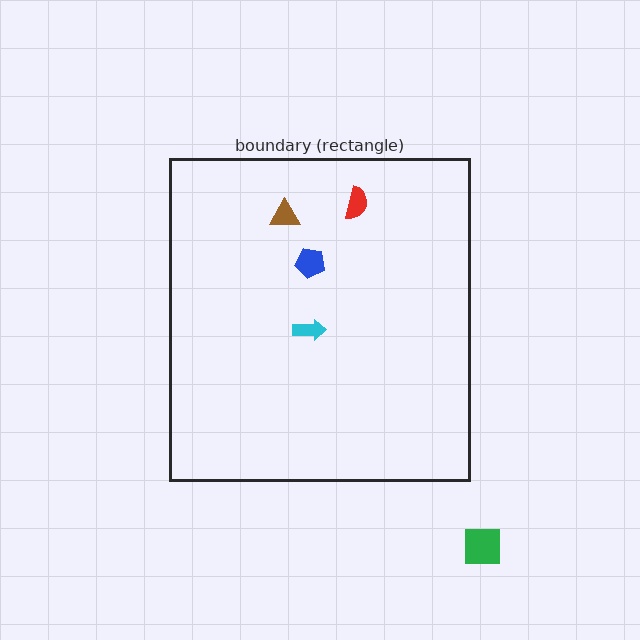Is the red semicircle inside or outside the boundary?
Inside.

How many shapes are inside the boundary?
4 inside, 1 outside.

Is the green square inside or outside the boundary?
Outside.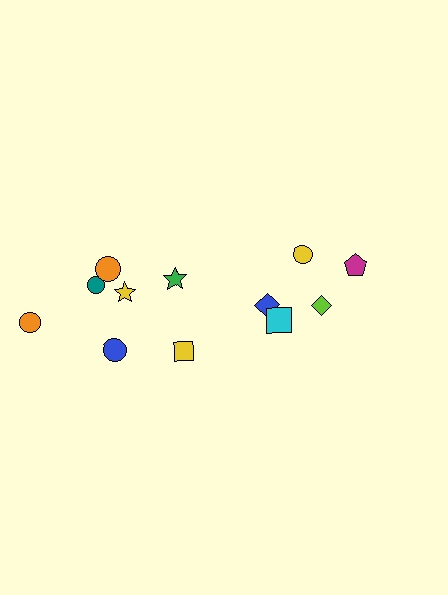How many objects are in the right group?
There are 5 objects.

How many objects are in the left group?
There are 7 objects.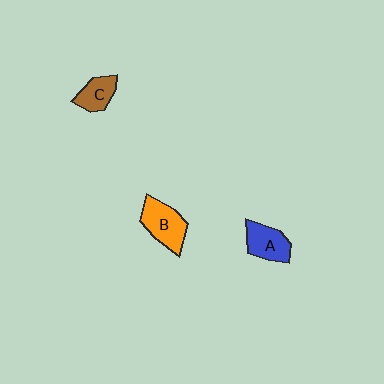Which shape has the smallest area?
Shape C (brown).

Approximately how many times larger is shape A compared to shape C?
Approximately 1.3 times.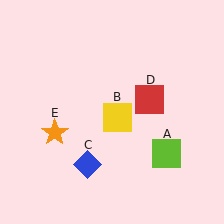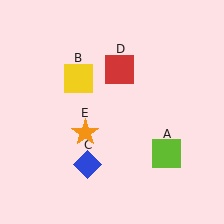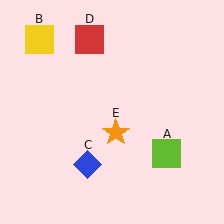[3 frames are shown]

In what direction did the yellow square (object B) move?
The yellow square (object B) moved up and to the left.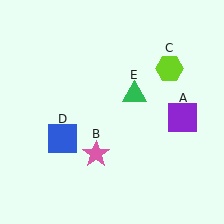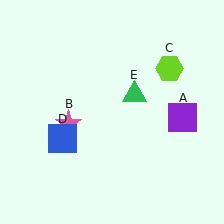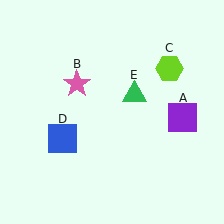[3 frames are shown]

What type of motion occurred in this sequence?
The pink star (object B) rotated clockwise around the center of the scene.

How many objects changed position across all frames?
1 object changed position: pink star (object B).